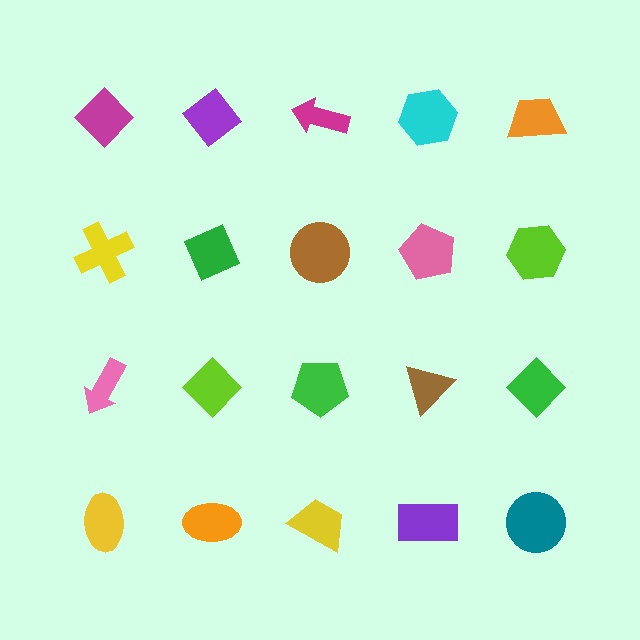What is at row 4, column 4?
A purple rectangle.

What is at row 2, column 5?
A lime hexagon.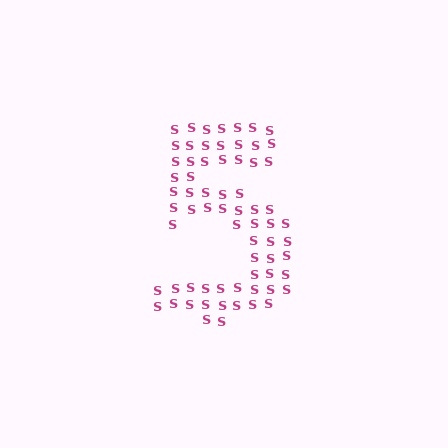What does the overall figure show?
The overall figure shows the digit 5.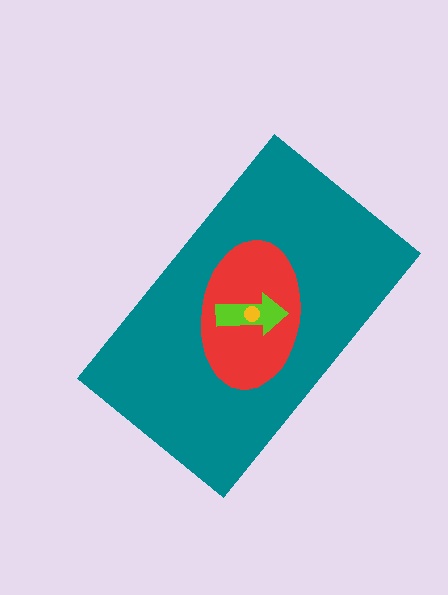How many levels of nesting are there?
4.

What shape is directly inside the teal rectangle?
The red ellipse.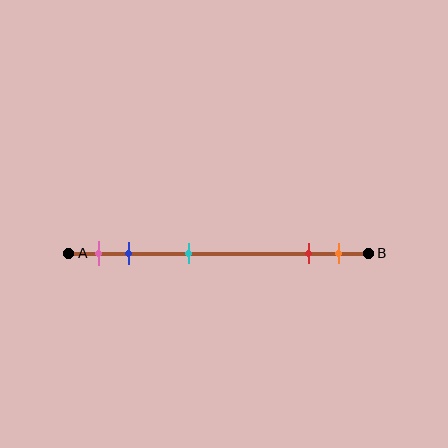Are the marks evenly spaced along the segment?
No, the marks are not evenly spaced.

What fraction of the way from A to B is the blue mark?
The blue mark is approximately 20% (0.2) of the way from A to B.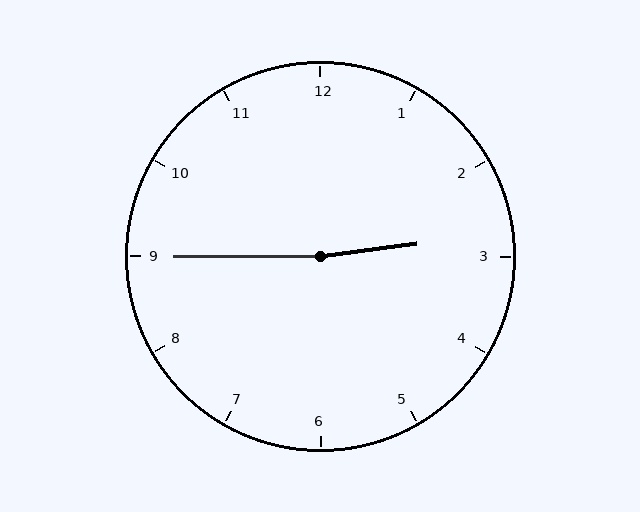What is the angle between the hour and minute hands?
Approximately 172 degrees.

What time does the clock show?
2:45.